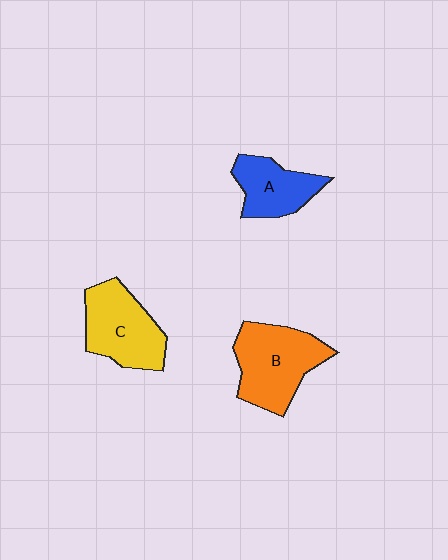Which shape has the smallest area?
Shape A (blue).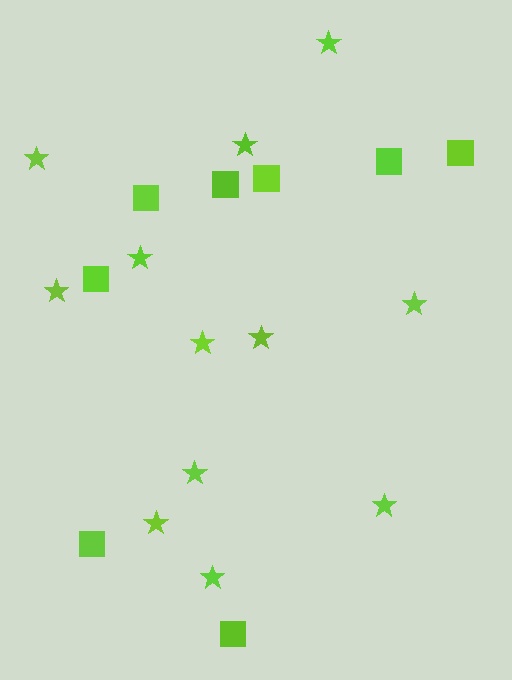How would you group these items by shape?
There are 2 groups: one group of squares (8) and one group of stars (12).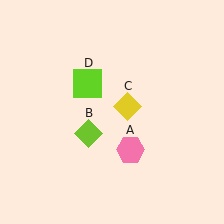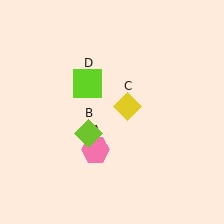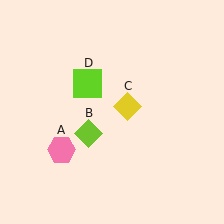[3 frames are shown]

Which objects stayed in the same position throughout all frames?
Lime diamond (object B) and yellow diamond (object C) and lime square (object D) remained stationary.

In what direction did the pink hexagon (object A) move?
The pink hexagon (object A) moved left.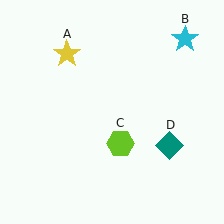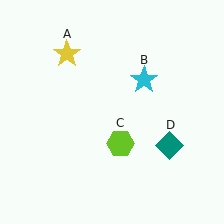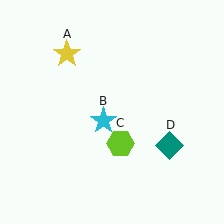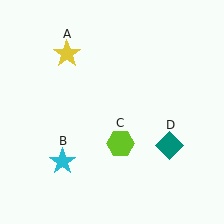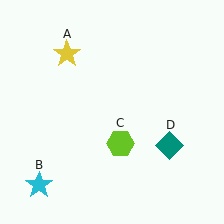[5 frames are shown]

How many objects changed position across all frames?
1 object changed position: cyan star (object B).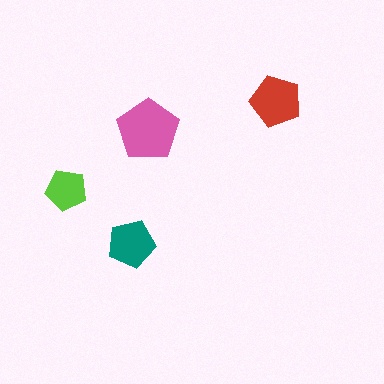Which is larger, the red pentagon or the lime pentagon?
The red one.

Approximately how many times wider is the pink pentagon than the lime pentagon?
About 1.5 times wider.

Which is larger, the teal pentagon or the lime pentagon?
The teal one.